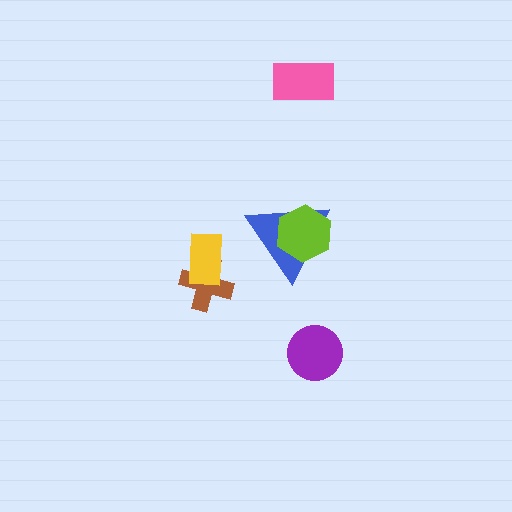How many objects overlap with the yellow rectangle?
1 object overlaps with the yellow rectangle.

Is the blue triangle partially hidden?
Yes, it is partially covered by another shape.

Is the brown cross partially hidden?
Yes, it is partially covered by another shape.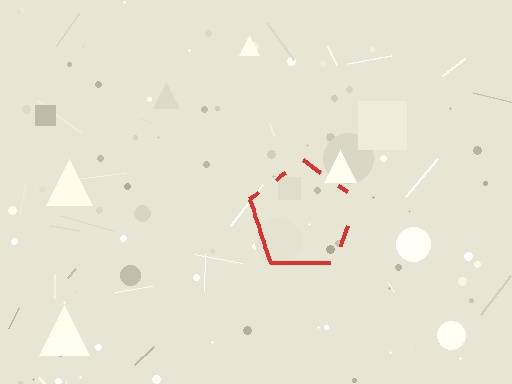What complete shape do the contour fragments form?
The contour fragments form a pentagon.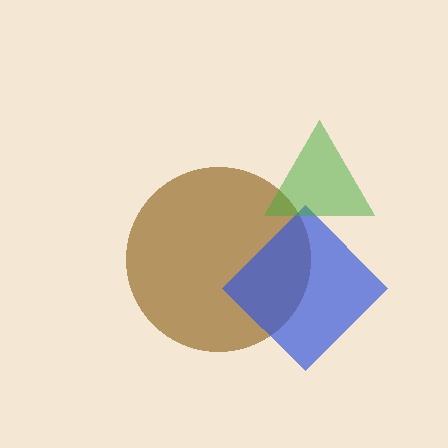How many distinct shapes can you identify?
There are 3 distinct shapes: a brown circle, a blue diamond, a green triangle.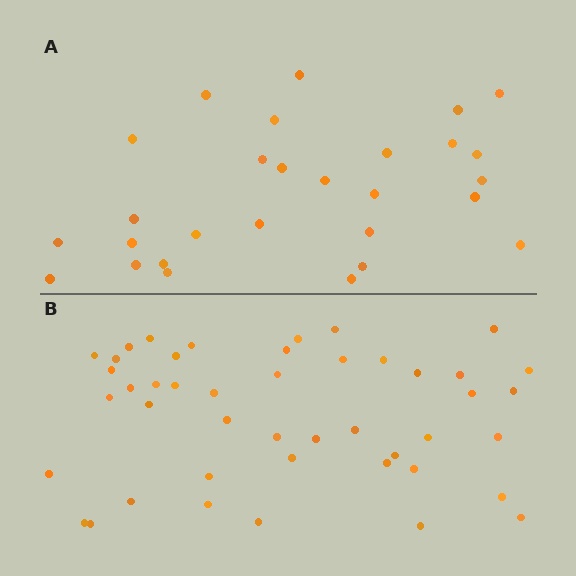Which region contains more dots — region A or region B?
Region B (the bottom region) has more dots.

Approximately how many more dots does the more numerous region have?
Region B has approximately 15 more dots than region A.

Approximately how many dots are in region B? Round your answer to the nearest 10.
About 40 dots. (The exact count is 45, which rounds to 40.)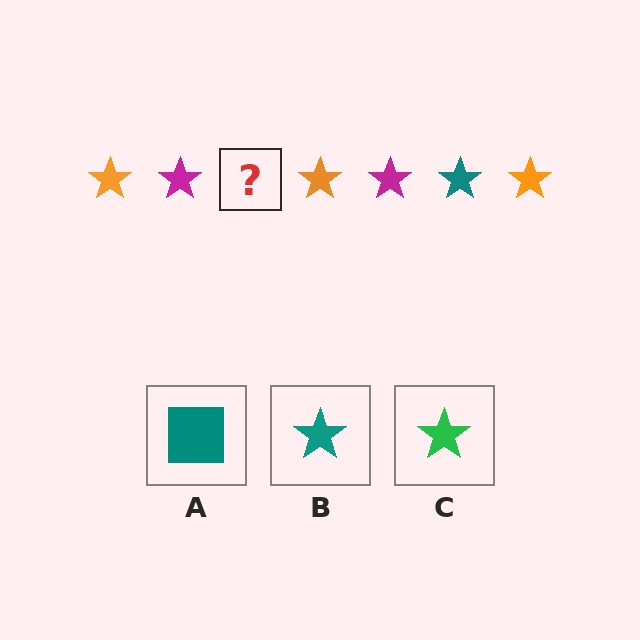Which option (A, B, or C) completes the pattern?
B.